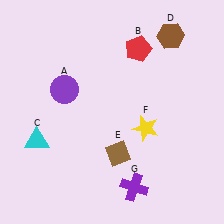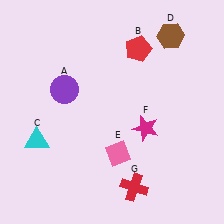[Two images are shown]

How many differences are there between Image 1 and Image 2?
There are 3 differences between the two images.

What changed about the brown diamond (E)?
In Image 1, E is brown. In Image 2, it changed to pink.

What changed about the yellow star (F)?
In Image 1, F is yellow. In Image 2, it changed to magenta.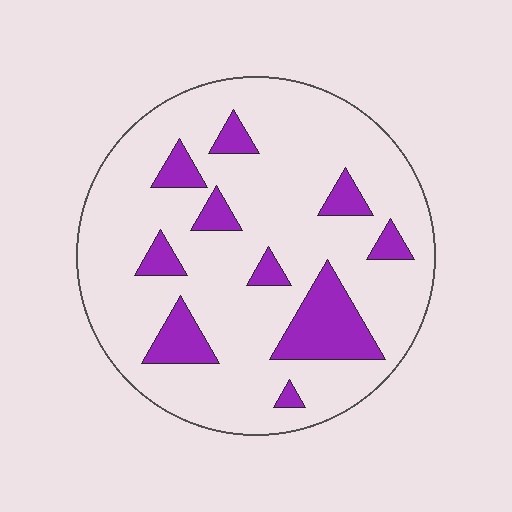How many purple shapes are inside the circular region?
10.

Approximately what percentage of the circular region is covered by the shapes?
Approximately 20%.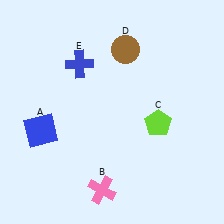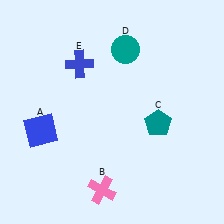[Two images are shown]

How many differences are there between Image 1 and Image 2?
There are 2 differences between the two images.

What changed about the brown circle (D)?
In Image 1, D is brown. In Image 2, it changed to teal.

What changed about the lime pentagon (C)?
In Image 1, C is lime. In Image 2, it changed to teal.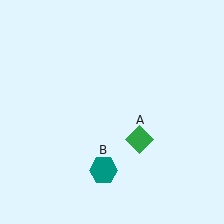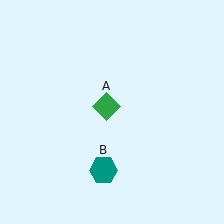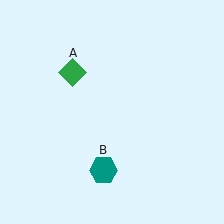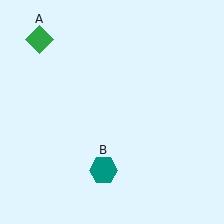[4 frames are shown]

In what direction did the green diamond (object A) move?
The green diamond (object A) moved up and to the left.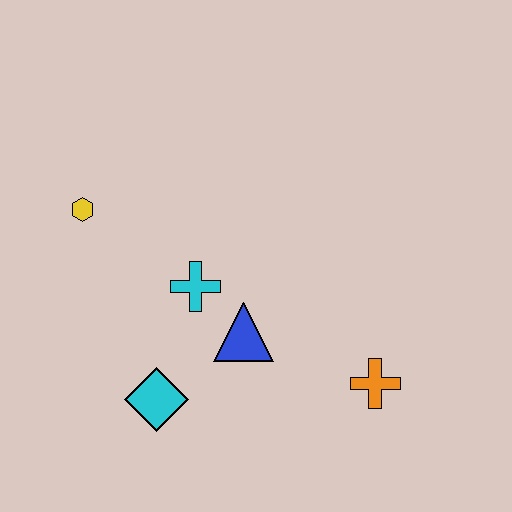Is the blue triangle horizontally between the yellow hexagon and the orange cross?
Yes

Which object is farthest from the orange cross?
The yellow hexagon is farthest from the orange cross.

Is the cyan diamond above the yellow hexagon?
No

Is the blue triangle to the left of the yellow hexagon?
No